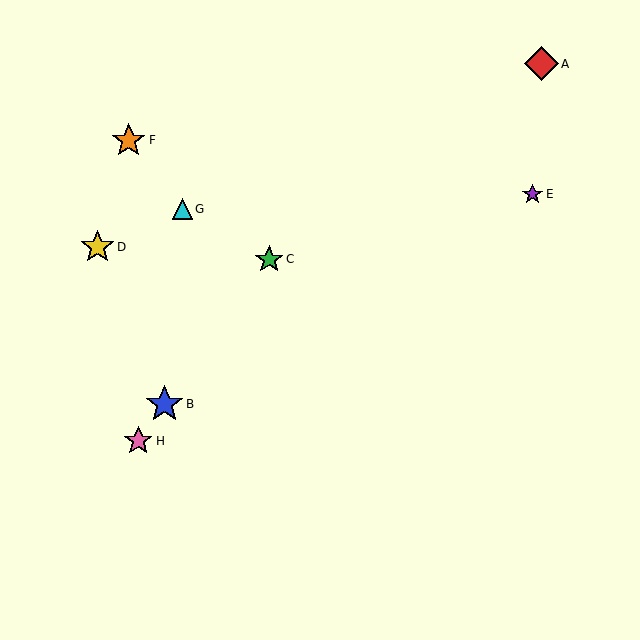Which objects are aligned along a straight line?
Objects B, C, H are aligned along a straight line.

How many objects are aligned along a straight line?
3 objects (B, C, H) are aligned along a straight line.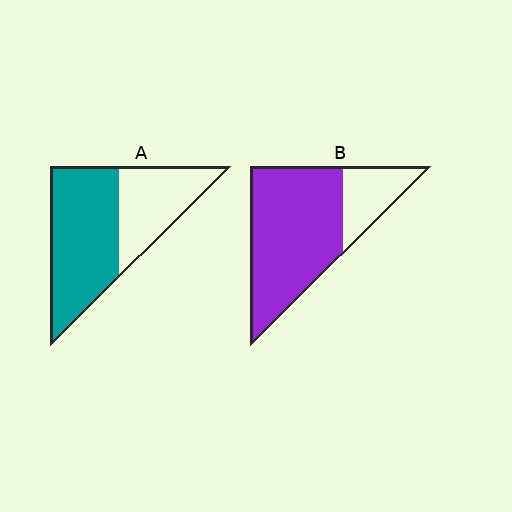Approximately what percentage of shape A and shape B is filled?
A is approximately 60% and B is approximately 75%.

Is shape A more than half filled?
Yes.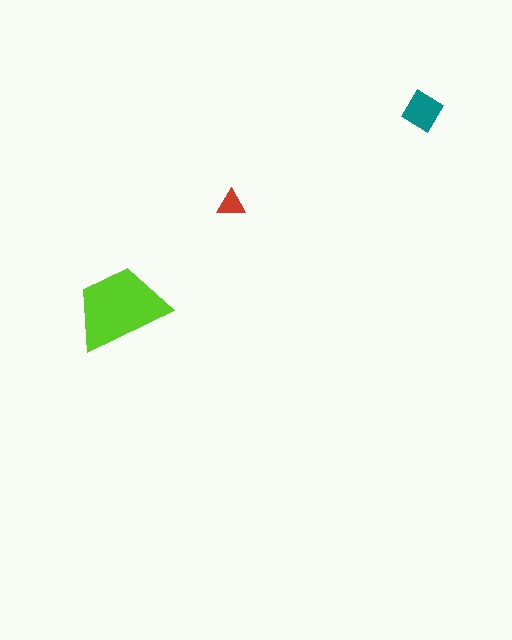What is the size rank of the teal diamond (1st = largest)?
2nd.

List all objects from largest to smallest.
The lime trapezoid, the teal diamond, the red triangle.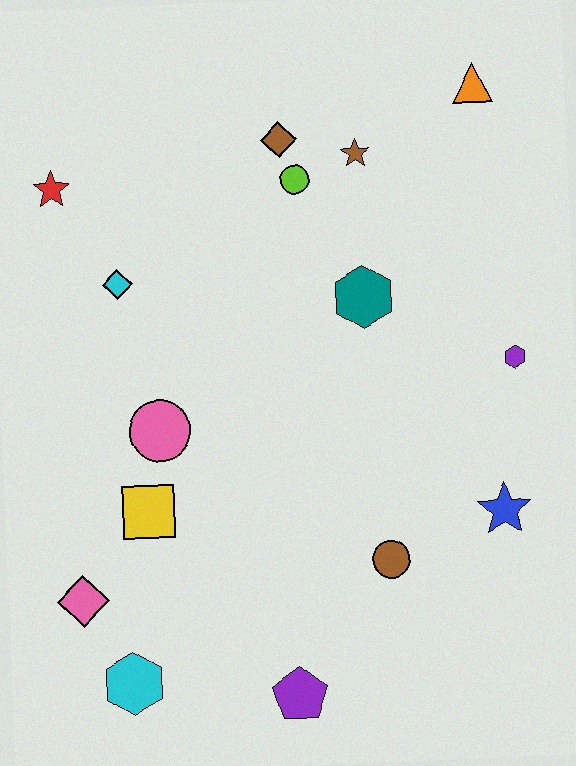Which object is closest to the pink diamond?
The cyan hexagon is closest to the pink diamond.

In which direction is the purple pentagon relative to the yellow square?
The purple pentagon is below the yellow square.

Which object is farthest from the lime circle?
The cyan hexagon is farthest from the lime circle.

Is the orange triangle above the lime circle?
Yes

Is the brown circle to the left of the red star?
No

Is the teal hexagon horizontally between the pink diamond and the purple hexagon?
Yes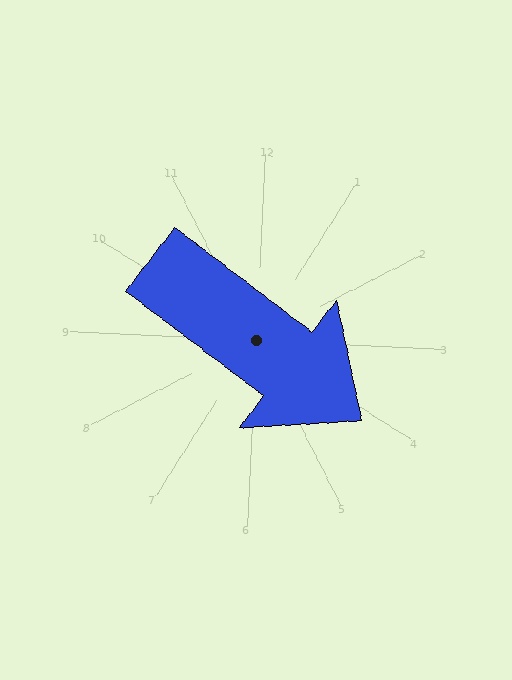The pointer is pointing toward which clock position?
Roughly 4 o'clock.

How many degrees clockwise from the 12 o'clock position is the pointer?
Approximately 125 degrees.